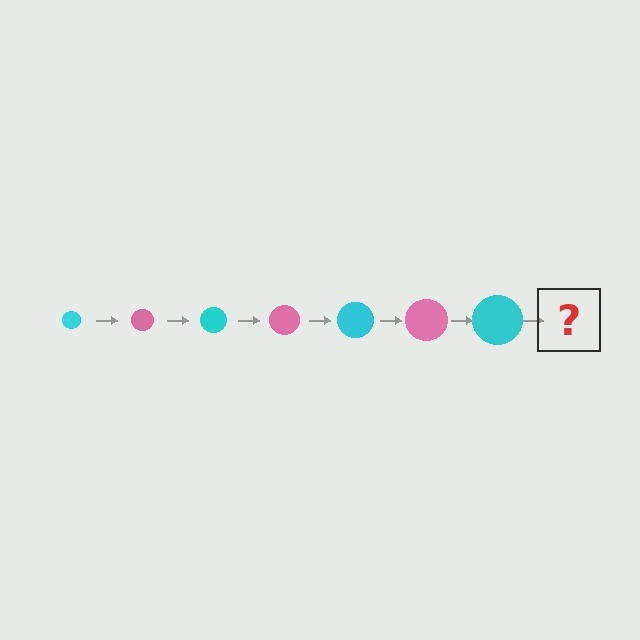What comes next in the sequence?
The next element should be a pink circle, larger than the previous one.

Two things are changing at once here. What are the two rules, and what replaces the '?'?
The two rules are that the circle grows larger each step and the color cycles through cyan and pink. The '?' should be a pink circle, larger than the previous one.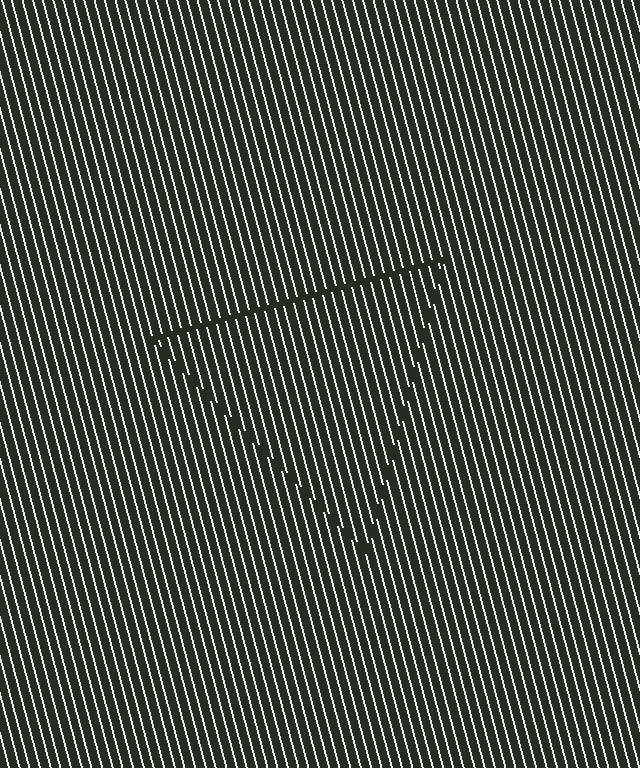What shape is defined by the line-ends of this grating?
An illusory triangle. The interior of the shape contains the same grating, shifted by half a period — the contour is defined by the phase discontinuity where line-ends from the inner and outer gratings abut.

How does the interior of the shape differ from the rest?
The interior of the shape contains the same grating, shifted by half a period — the contour is defined by the phase discontinuity where line-ends from the inner and outer gratings abut.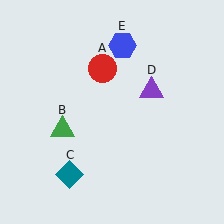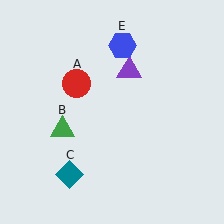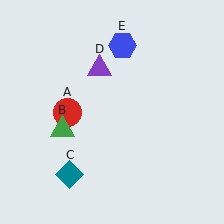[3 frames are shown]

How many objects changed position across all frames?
2 objects changed position: red circle (object A), purple triangle (object D).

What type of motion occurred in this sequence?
The red circle (object A), purple triangle (object D) rotated counterclockwise around the center of the scene.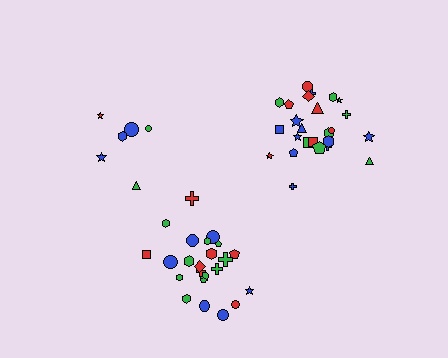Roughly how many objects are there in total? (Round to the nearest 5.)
Roughly 55 objects in total.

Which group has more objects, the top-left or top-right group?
The top-right group.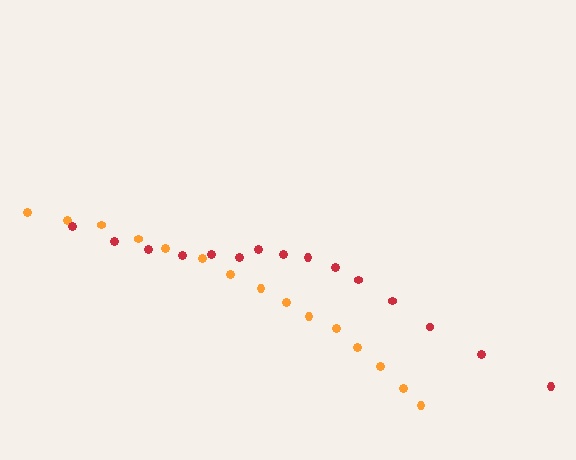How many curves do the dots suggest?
There are 2 distinct paths.